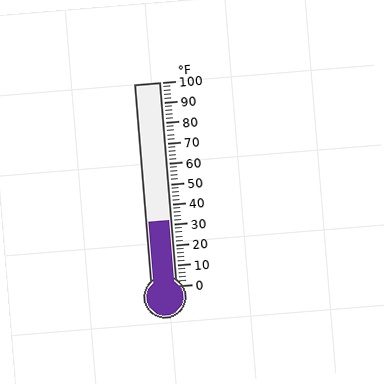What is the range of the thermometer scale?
The thermometer scale ranges from 0°F to 100°F.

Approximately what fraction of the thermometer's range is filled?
The thermometer is filled to approximately 30% of its range.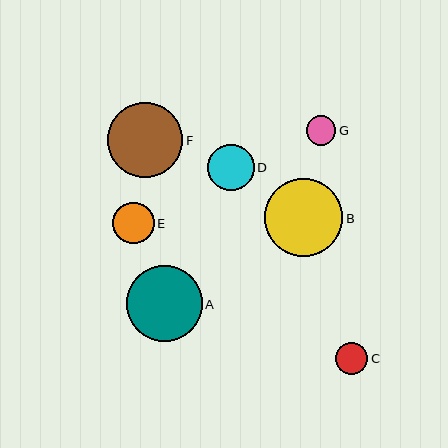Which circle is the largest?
Circle B is the largest with a size of approximately 78 pixels.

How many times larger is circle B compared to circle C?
Circle B is approximately 2.4 times the size of circle C.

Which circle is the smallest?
Circle G is the smallest with a size of approximately 30 pixels.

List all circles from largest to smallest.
From largest to smallest: B, A, F, D, E, C, G.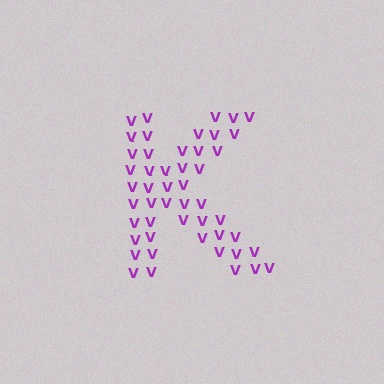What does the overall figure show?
The overall figure shows the letter K.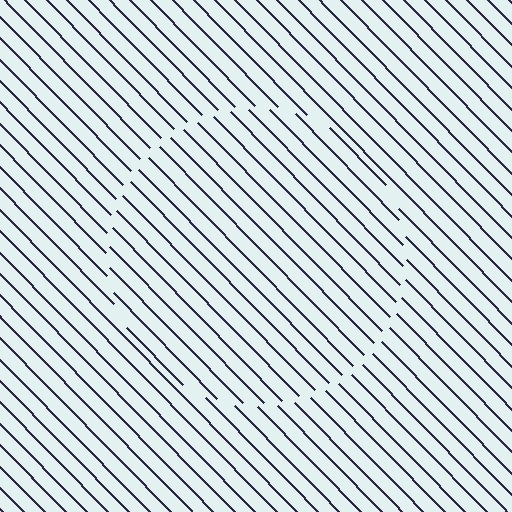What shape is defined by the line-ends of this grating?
An illusory circle. The interior of the shape contains the same grating, shifted by half a period — the contour is defined by the phase discontinuity where line-ends from the inner and outer gratings abut.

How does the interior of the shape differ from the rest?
The interior of the shape contains the same grating, shifted by half a period — the contour is defined by the phase discontinuity where line-ends from the inner and outer gratings abut.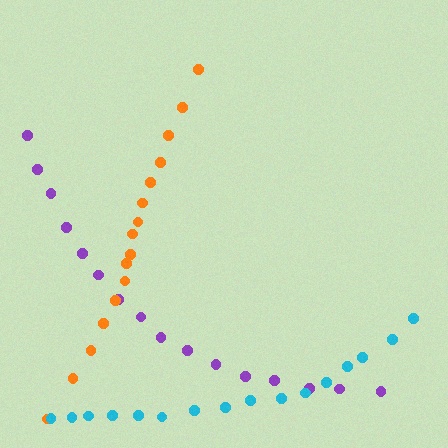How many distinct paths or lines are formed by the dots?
There are 3 distinct paths.